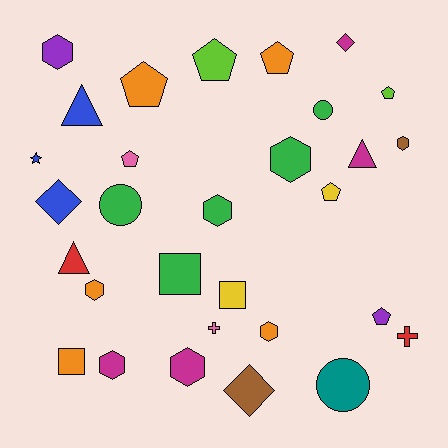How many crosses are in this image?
There are 2 crosses.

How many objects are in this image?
There are 30 objects.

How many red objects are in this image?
There are 2 red objects.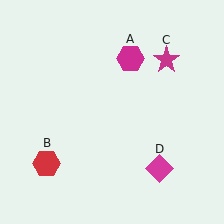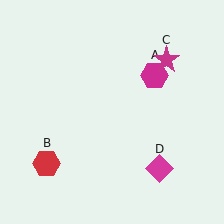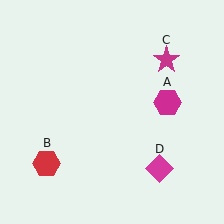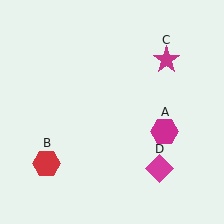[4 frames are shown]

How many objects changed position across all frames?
1 object changed position: magenta hexagon (object A).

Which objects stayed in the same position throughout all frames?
Red hexagon (object B) and magenta star (object C) and magenta diamond (object D) remained stationary.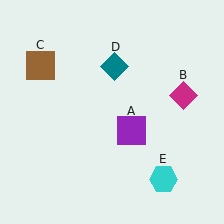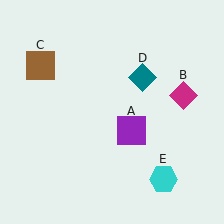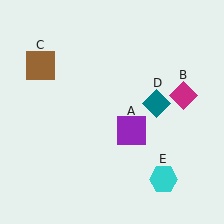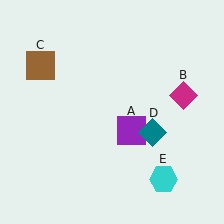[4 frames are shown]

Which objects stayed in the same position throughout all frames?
Purple square (object A) and magenta diamond (object B) and brown square (object C) and cyan hexagon (object E) remained stationary.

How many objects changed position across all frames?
1 object changed position: teal diamond (object D).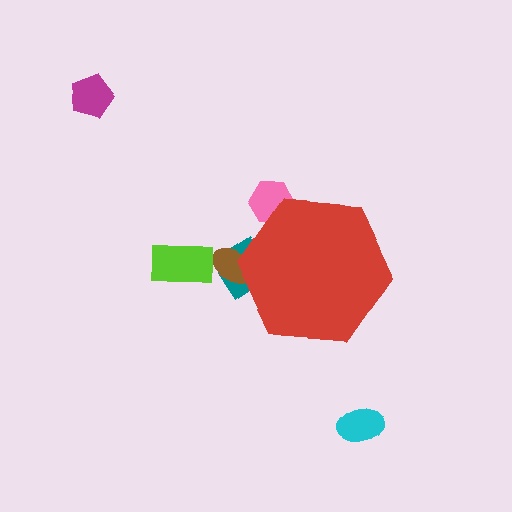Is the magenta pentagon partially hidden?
No, the magenta pentagon is fully visible.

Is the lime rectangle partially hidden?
No, the lime rectangle is fully visible.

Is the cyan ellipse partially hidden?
No, the cyan ellipse is fully visible.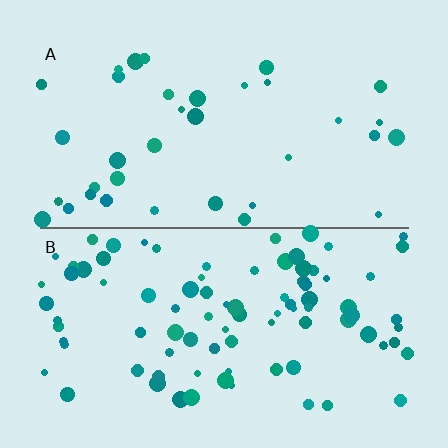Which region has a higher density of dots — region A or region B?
B (the bottom).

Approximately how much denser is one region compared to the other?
Approximately 2.5× — region B over region A.